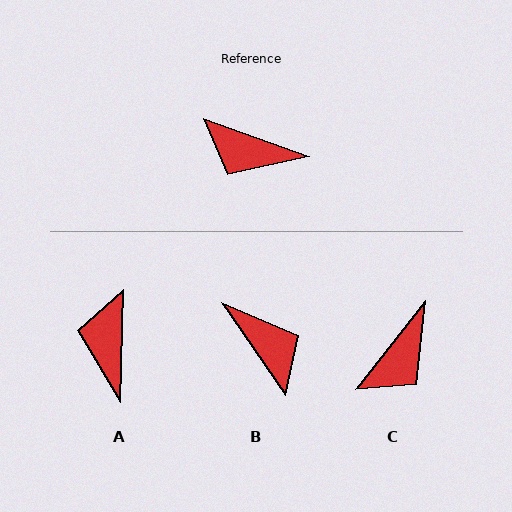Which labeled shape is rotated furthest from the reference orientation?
B, about 144 degrees away.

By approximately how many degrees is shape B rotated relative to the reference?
Approximately 144 degrees counter-clockwise.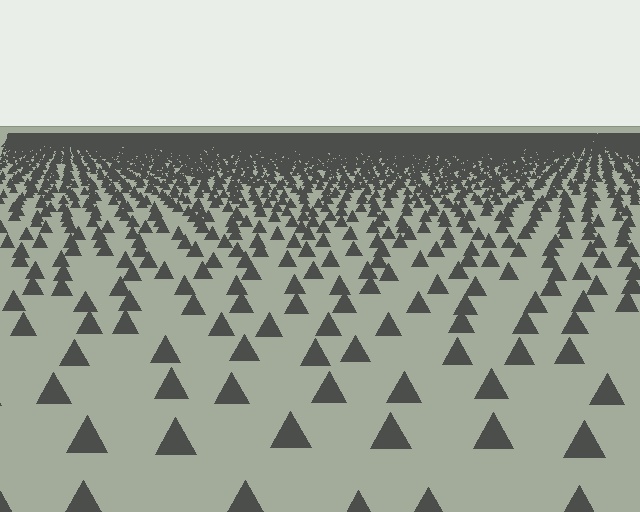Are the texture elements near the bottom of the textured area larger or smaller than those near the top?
Larger. Near the bottom, elements are closer to the viewer and appear at a bigger on-screen size.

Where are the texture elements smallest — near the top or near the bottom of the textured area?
Near the top.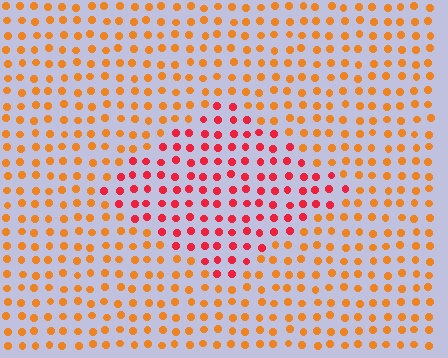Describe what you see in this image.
The image is filled with small orange elements in a uniform arrangement. A diamond-shaped region is visible where the elements are tinted to a slightly different hue, forming a subtle color boundary.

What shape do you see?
I see a diamond.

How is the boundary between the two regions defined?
The boundary is defined purely by a slight shift in hue (about 37 degrees). Spacing, size, and orientation are identical on both sides.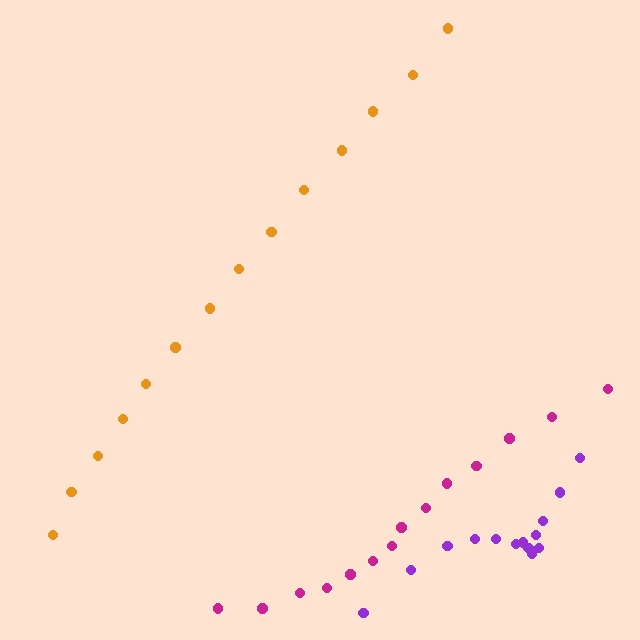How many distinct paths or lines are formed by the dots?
There are 3 distinct paths.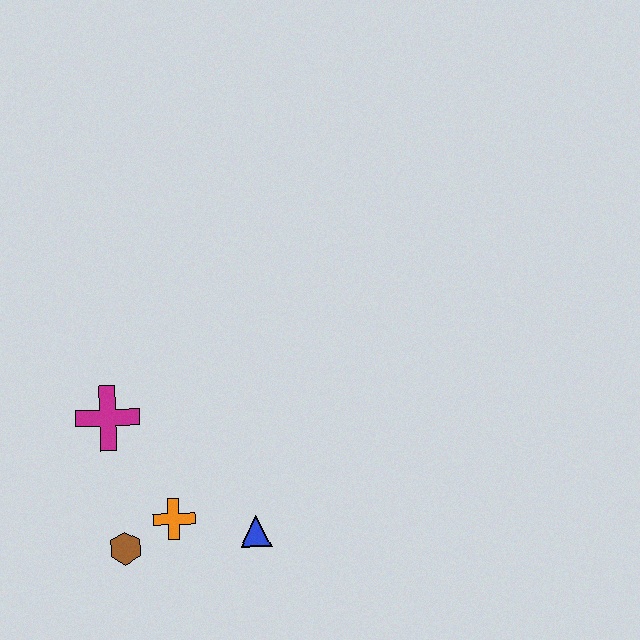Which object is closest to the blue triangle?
The orange cross is closest to the blue triangle.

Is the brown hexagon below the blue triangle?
Yes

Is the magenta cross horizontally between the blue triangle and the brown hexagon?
No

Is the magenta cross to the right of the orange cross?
No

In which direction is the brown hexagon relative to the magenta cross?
The brown hexagon is below the magenta cross.